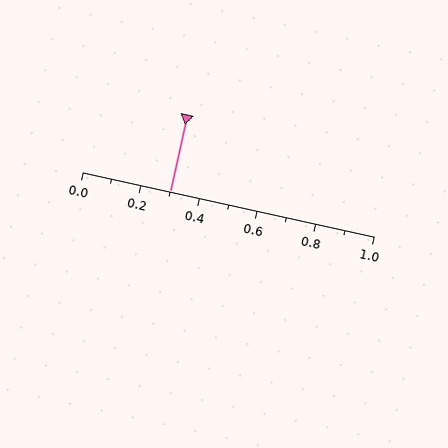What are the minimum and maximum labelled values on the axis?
The axis runs from 0.0 to 1.0.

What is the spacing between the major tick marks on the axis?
The major ticks are spaced 0.2 apart.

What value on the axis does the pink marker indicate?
The marker indicates approximately 0.3.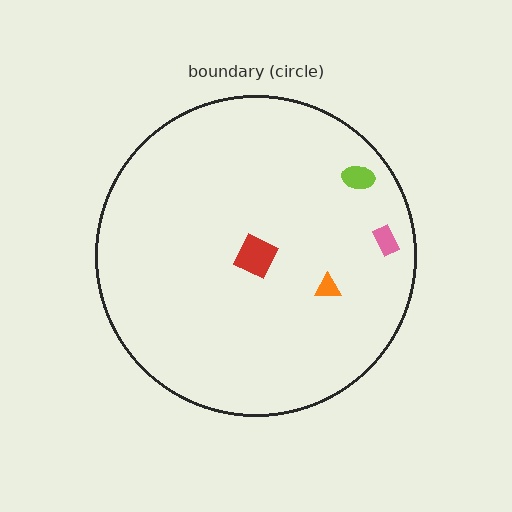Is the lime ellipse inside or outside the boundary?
Inside.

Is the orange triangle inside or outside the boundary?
Inside.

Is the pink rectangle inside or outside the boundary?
Inside.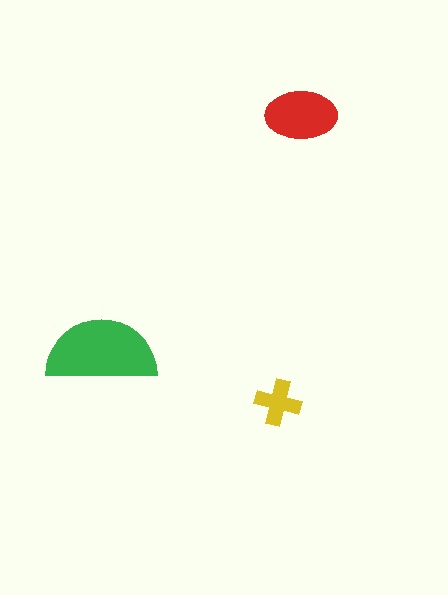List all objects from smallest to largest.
The yellow cross, the red ellipse, the green semicircle.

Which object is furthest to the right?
The red ellipse is rightmost.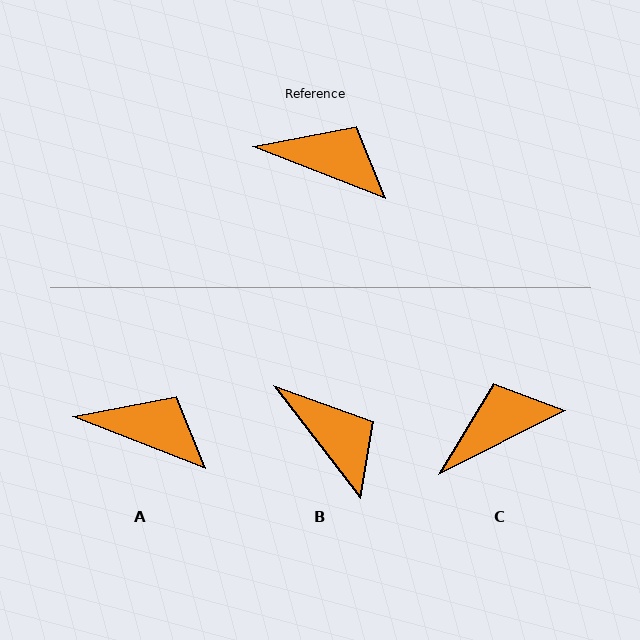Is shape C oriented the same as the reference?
No, it is off by about 48 degrees.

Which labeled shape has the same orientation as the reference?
A.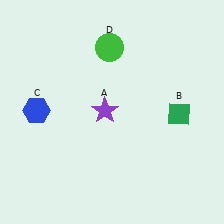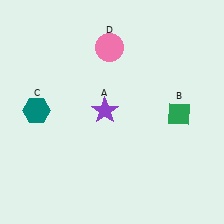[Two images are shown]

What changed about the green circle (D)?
In Image 1, D is green. In Image 2, it changed to pink.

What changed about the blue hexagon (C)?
In Image 1, C is blue. In Image 2, it changed to teal.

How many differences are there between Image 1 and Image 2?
There are 2 differences between the two images.